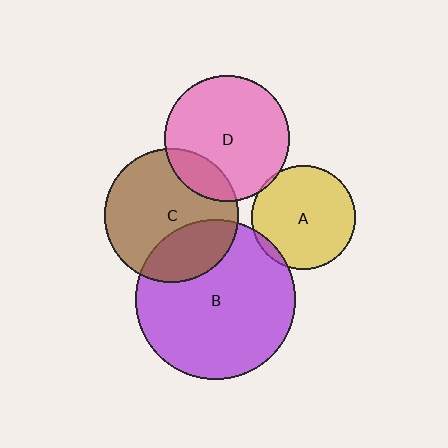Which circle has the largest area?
Circle B (purple).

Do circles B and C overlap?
Yes.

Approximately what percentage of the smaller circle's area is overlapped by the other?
Approximately 30%.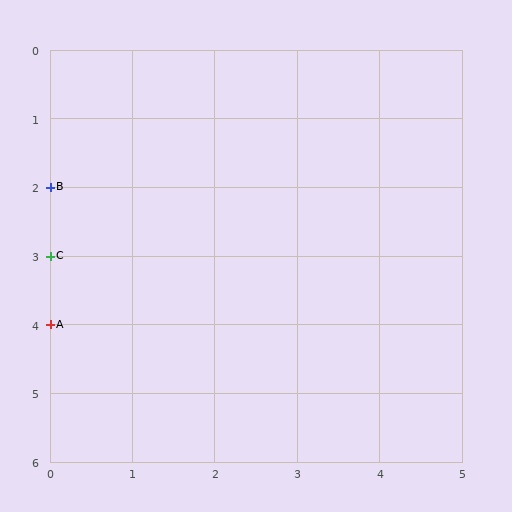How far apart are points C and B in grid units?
Points C and B are 1 row apart.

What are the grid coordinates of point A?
Point A is at grid coordinates (0, 4).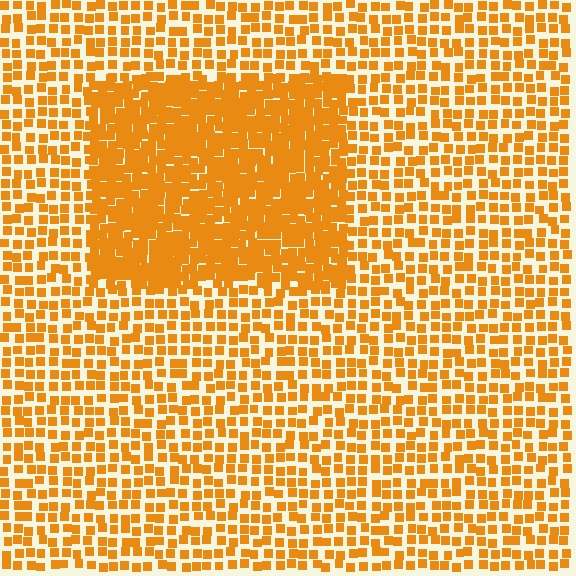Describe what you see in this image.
The image contains small orange elements arranged at two different densities. A rectangle-shaped region is visible where the elements are more densely packed than the surrounding area.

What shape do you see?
I see a rectangle.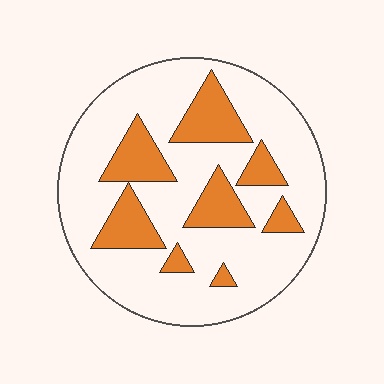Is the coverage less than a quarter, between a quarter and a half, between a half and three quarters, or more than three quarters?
Less than a quarter.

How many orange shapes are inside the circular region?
8.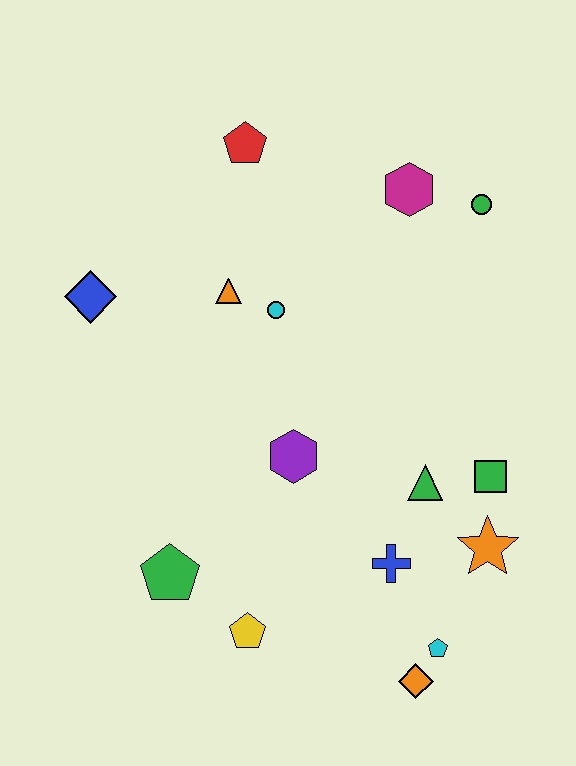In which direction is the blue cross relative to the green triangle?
The blue cross is below the green triangle.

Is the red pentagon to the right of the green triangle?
No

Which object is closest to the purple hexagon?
The green triangle is closest to the purple hexagon.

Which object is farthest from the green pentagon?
The green circle is farthest from the green pentagon.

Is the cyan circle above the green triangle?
Yes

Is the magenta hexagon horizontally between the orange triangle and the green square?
Yes